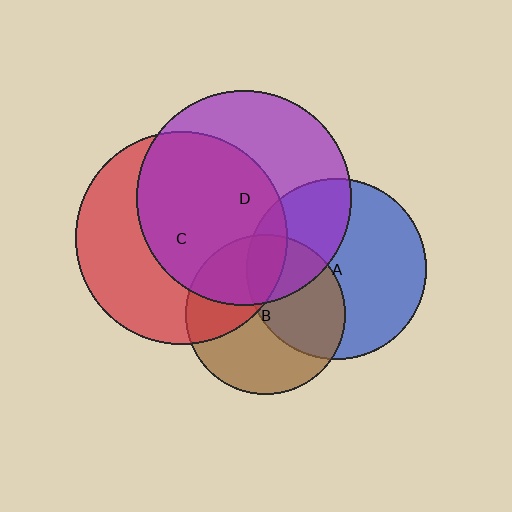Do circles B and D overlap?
Yes.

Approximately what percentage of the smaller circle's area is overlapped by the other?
Approximately 35%.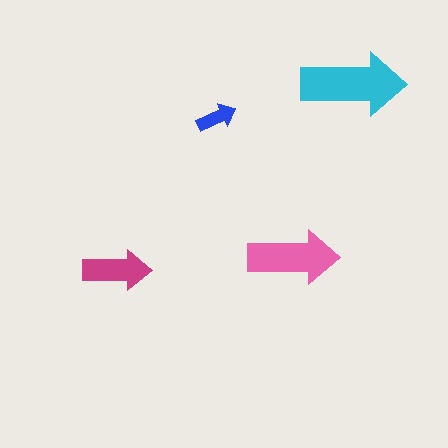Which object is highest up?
The cyan arrow is topmost.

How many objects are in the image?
There are 4 objects in the image.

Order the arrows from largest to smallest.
the cyan one, the pink one, the magenta one, the blue one.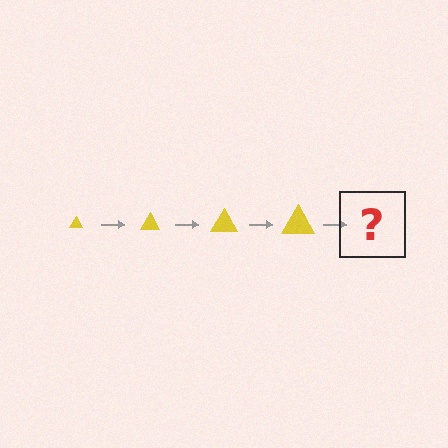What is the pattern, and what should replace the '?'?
The pattern is that the triangle gets progressively larger each step. The '?' should be a yellow triangle, larger than the previous one.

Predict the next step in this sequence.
The next step is a yellow triangle, larger than the previous one.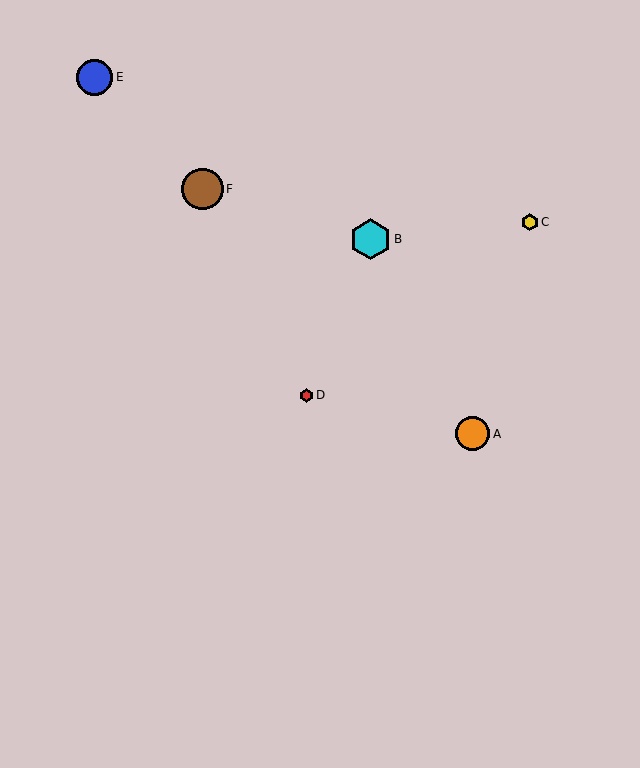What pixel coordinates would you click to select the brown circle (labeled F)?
Click at (202, 189) to select the brown circle F.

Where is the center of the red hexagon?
The center of the red hexagon is at (307, 395).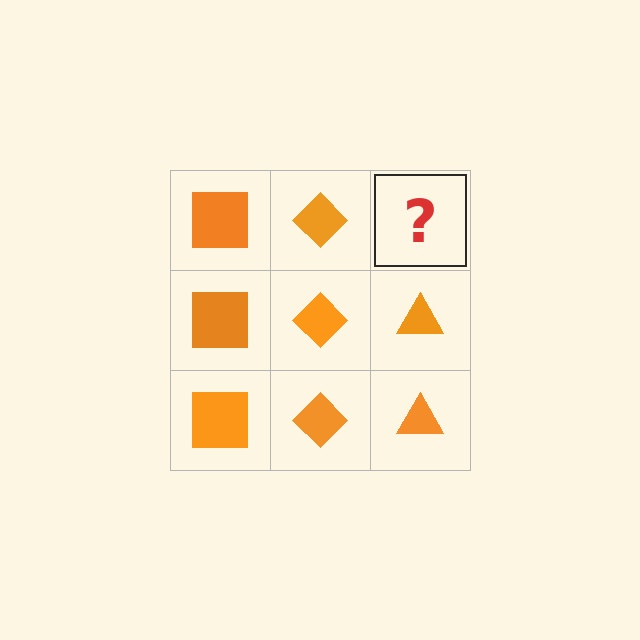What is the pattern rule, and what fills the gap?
The rule is that each column has a consistent shape. The gap should be filled with an orange triangle.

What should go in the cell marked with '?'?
The missing cell should contain an orange triangle.